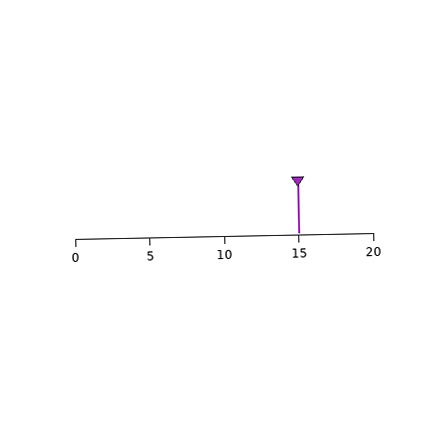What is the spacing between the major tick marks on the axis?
The major ticks are spaced 5 apart.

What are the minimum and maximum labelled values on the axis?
The axis runs from 0 to 20.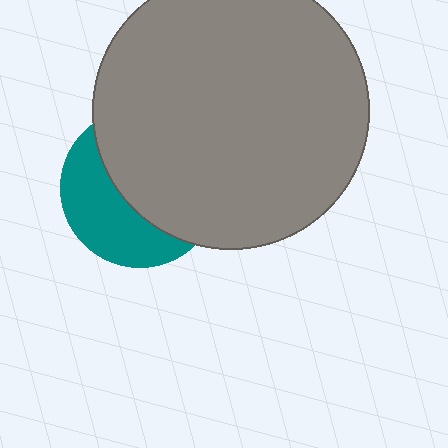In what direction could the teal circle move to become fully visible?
The teal circle could move toward the lower-left. That would shift it out from behind the gray circle entirely.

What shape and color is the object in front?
The object in front is a gray circle.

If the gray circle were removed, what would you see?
You would see the complete teal circle.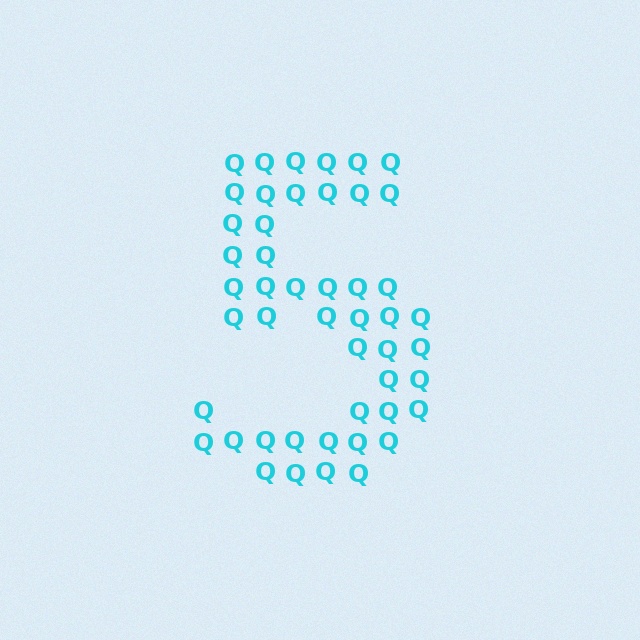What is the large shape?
The large shape is the digit 5.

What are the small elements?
The small elements are letter Q's.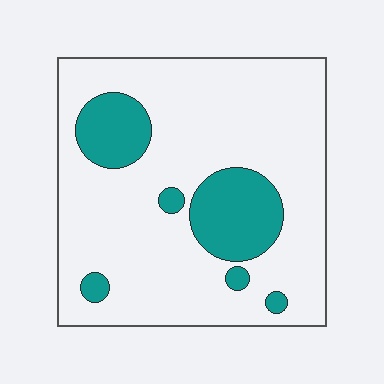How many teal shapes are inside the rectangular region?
6.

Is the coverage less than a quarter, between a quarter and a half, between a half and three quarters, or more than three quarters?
Less than a quarter.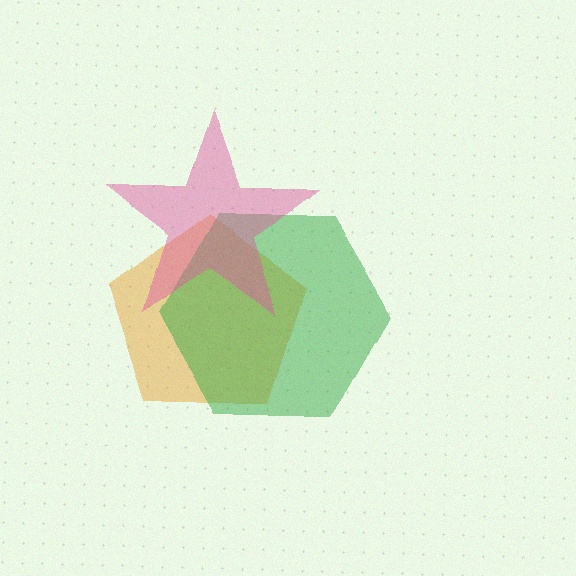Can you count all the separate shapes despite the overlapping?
Yes, there are 3 separate shapes.